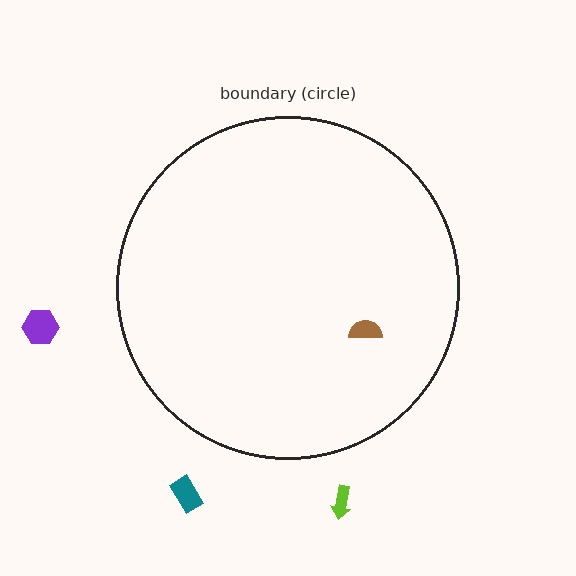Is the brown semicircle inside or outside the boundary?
Inside.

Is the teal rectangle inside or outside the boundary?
Outside.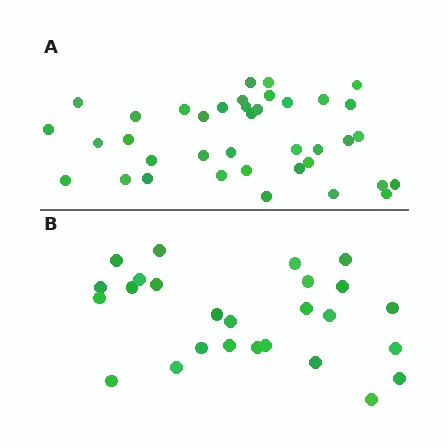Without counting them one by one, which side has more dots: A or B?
Region A (the top region) has more dots.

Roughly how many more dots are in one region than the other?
Region A has roughly 12 or so more dots than region B.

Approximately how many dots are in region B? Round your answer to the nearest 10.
About 30 dots. (The exact count is 26, which rounds to 30.)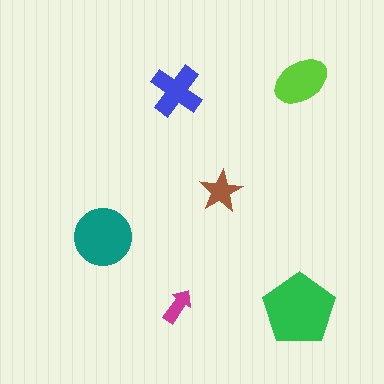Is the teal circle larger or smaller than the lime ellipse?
Larger.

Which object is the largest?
The green pentagon.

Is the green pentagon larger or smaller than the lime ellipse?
Larger.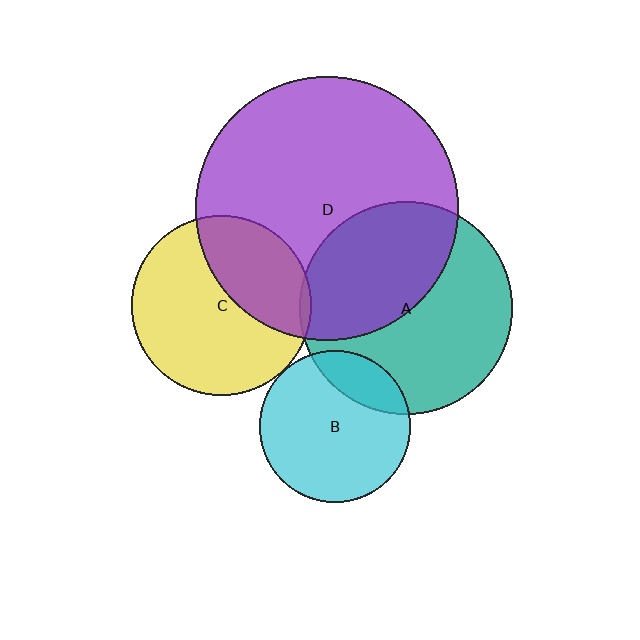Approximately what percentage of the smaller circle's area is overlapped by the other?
Approximately 45%.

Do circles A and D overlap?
Yes.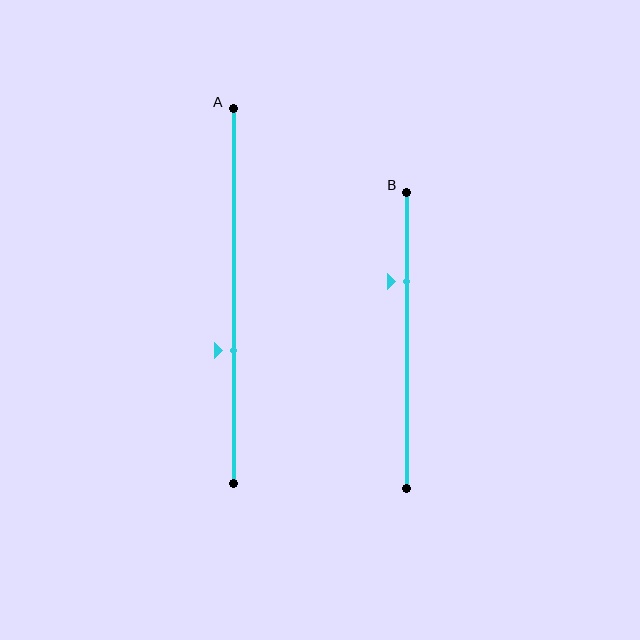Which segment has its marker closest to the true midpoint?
Segment A has its marker closest to the true midpoint.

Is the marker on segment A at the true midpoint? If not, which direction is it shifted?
No, the marker on segment A is shifted downward by about 15% of the segment length.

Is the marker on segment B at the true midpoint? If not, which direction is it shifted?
No, the marker on segment B is shifted upward by about 20% of the segment length.